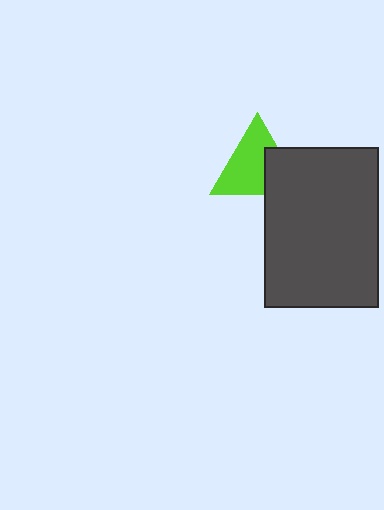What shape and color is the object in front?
The object in front is a dark gray rectangle.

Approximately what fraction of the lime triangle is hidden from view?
Roughly 33% of the lime triangle is hidden behind the dark gray rectangle.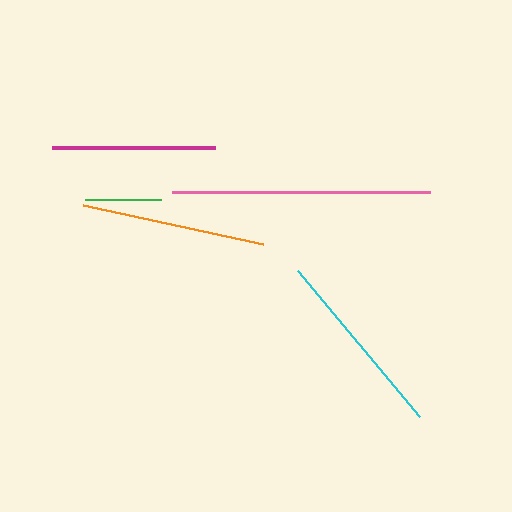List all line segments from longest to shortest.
From longest to shortest: pink, cyan, orange, magenta, green.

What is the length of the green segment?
The green segment is approximately 76 pixels long.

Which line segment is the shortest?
The green line is the shortest at approximately 76 pixels.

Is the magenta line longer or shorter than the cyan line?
The cyan line is longer than the magenta line.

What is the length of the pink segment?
The pink segment is approximately 258 pixels long.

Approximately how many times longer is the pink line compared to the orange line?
The pink line is approximately 1.4 times the length of the orange line.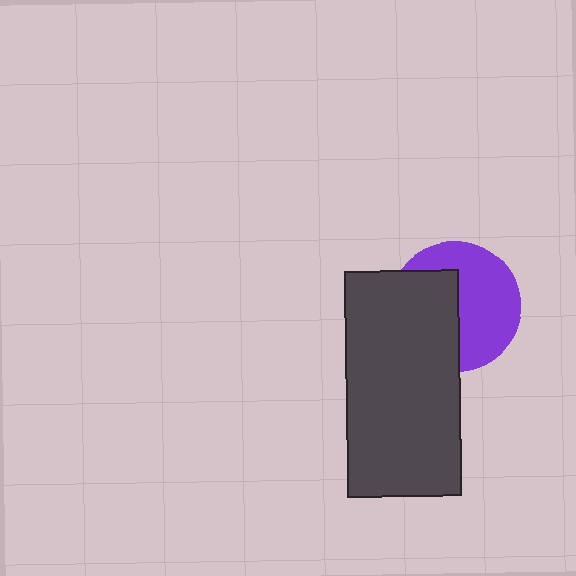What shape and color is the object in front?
The object in front is a dark gray rectangle.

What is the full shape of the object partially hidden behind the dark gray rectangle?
The partially hidden object is a purple circle.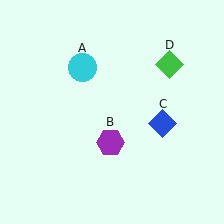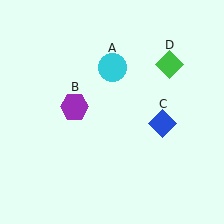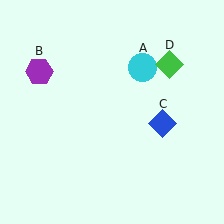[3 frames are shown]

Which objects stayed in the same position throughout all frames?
Blue diamond (object C) and green diamond (object D) remained stationary.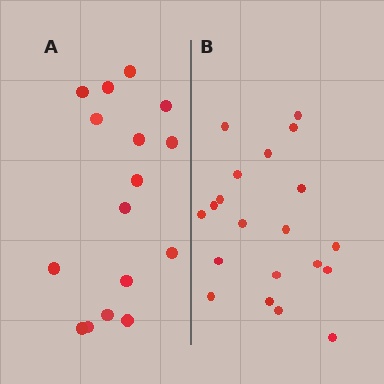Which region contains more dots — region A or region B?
Region B (the right region) has more dots.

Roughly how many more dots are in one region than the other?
Region B has about 4 more dots than region A.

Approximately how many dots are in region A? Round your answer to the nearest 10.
About 20 dots. (The exact count is 16, which rounds to 20.)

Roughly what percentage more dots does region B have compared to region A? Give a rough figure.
About 25% more.